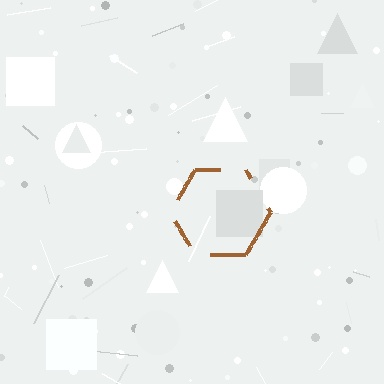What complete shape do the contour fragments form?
The contour fragments form a hexagon.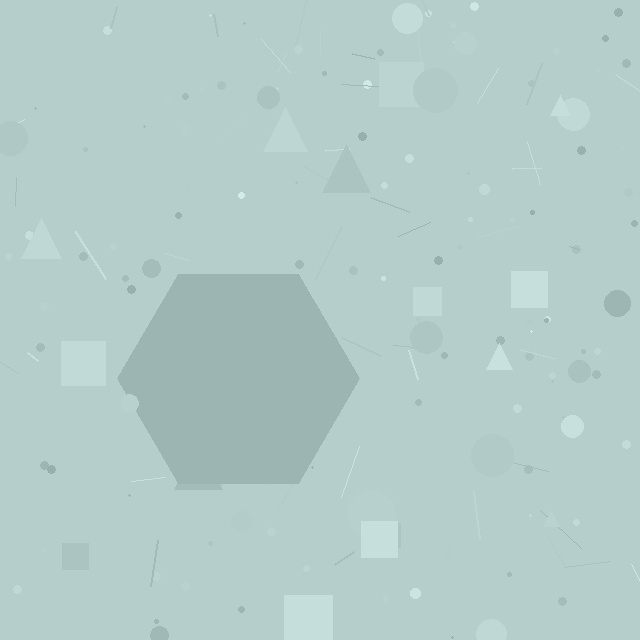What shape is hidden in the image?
A hexagon is hidden in the image.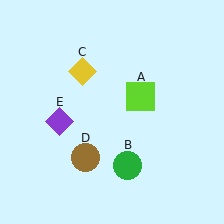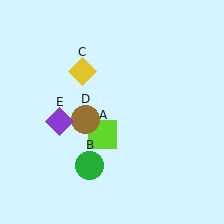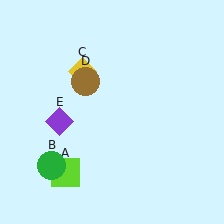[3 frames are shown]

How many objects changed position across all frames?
3 objects changed position: lime square (object A), green circle (object B), brown circle (object D).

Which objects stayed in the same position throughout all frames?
Yellow diamond (object C) and purple diamond (object E) remained stationary.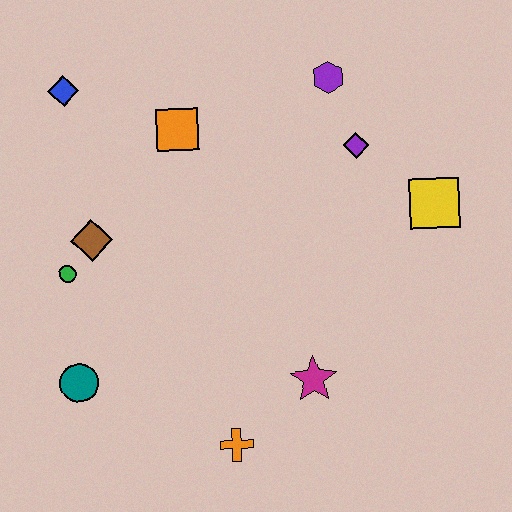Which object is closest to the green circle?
The brown diamond is closest to the green circle.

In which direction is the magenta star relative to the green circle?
The magenta star is to the right of the green circle.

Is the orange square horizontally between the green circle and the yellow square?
Yes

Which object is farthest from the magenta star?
The blue diamond is farthest from the magenta star.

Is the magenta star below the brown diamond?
Yes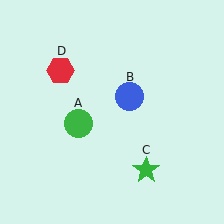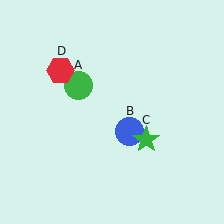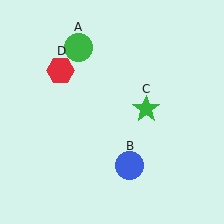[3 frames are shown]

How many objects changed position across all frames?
3 objects changed position: green circle (object A), blue circle (object B), green star (object C).